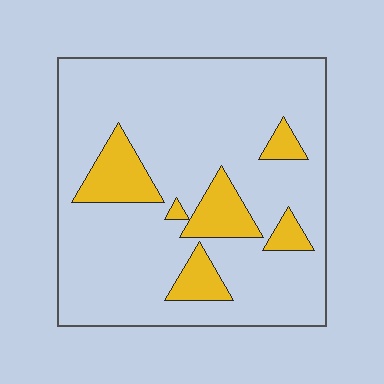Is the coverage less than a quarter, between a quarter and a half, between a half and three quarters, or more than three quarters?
Less than a quarter.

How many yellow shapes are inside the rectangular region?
6.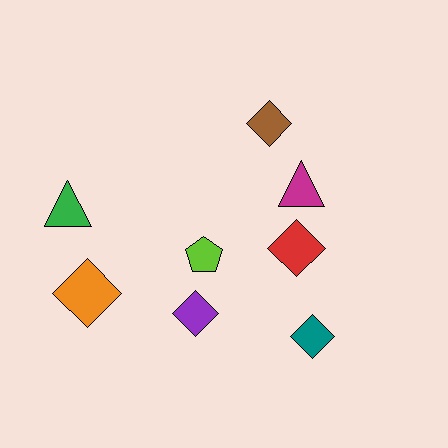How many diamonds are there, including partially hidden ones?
There are 5 diamonds.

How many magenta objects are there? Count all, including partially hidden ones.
There is 1 magenta object.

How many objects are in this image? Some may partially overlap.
There are 8 objects.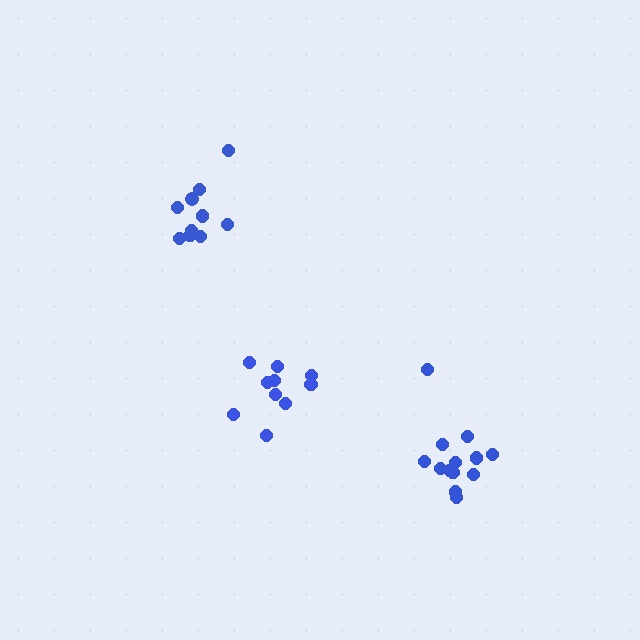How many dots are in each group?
Group 1: 10 dots, Group 2: 13 dots, Group 3: 10 dots (33 total).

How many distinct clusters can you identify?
There are 3 distinct clusters.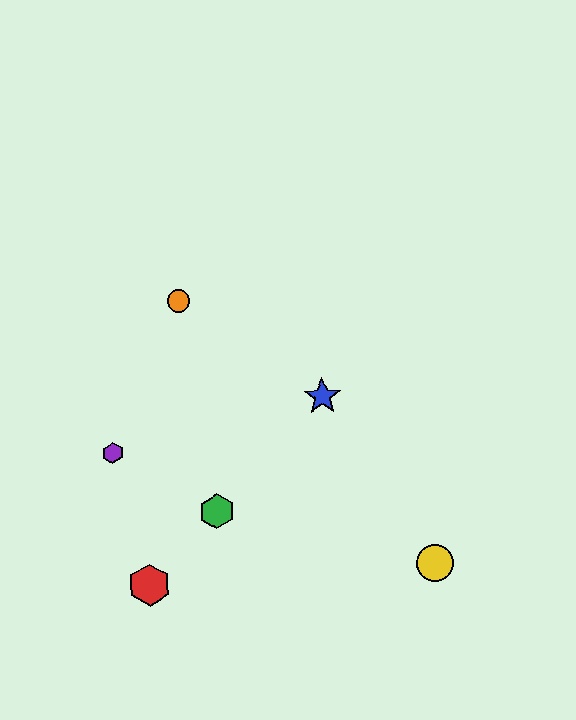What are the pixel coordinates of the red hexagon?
The red hexagon is at (150, 585).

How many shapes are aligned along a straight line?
3 shapes (the red hexagon, the blue star, the green hexagon) are aligned along a straight line.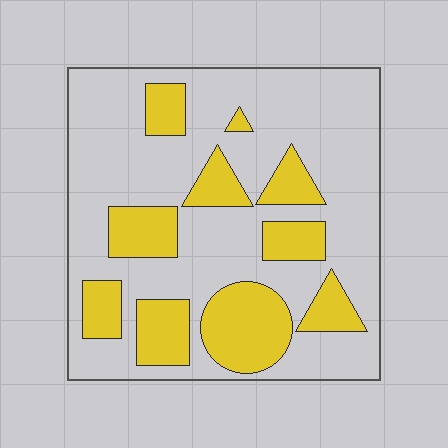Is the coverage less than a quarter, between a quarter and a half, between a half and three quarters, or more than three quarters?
Between a quarter and a half.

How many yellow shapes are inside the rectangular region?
10.